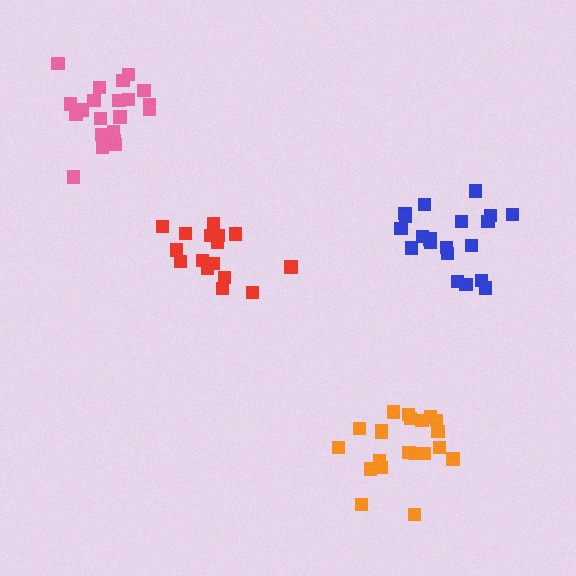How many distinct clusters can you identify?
There are 4 distinct clusters.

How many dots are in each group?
Group 1: 20 dots, Group 2: 16 dots, Group 3: 21 dots, Group 4: 21 dots (78 total).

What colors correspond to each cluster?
The clusters are colored: blue, red, orange, pink.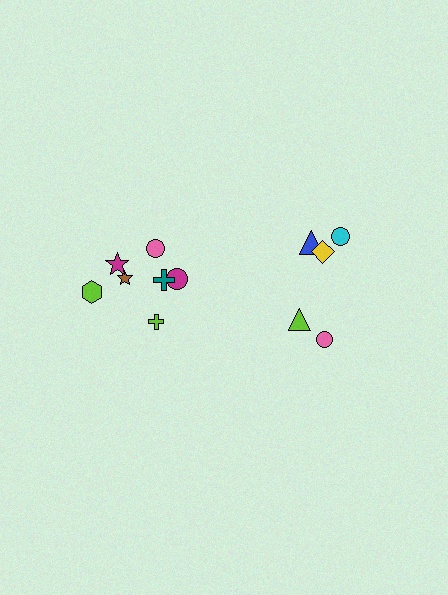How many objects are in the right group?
There are 5 objects.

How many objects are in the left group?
There are 8 objects.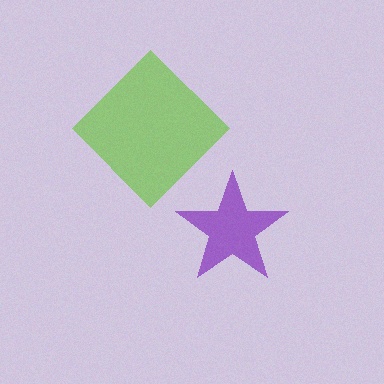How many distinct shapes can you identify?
There are 2 distinct shapes: a lime diamond, a purple star.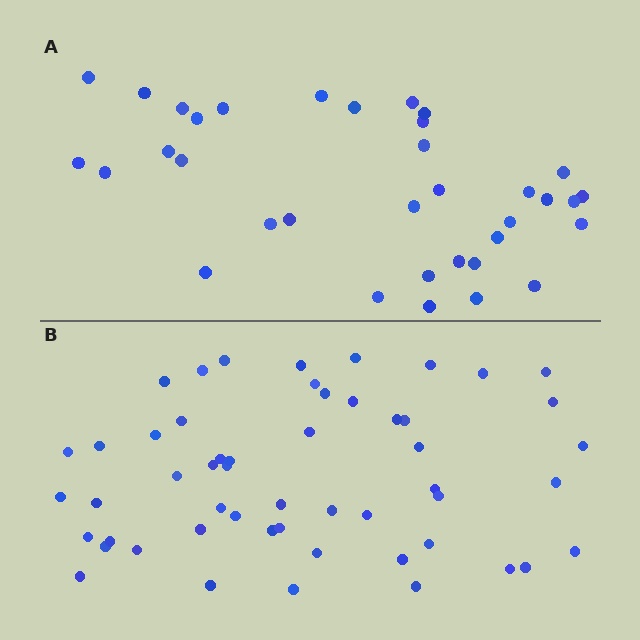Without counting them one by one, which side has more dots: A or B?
Region B (the bottom region) has more dots.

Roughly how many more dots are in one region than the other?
Region B has approximately 20 more dots than region A.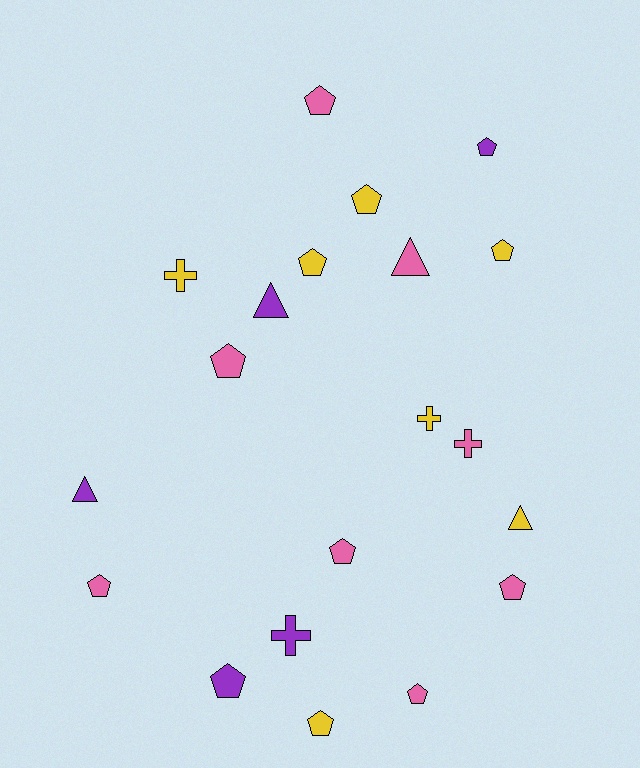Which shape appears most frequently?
Pentagon, with 12 objects.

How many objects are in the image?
There are 20 objects.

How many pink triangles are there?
There is 1 pink triangle.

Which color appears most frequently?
Pink, with 8 objects.